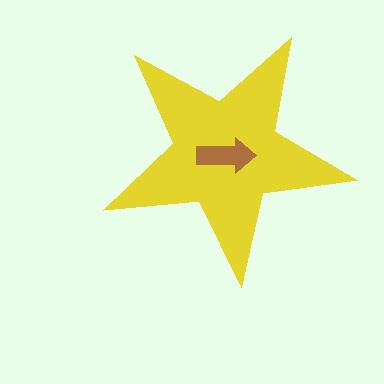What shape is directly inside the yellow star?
The brown arrow.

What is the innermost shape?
The brown arrow.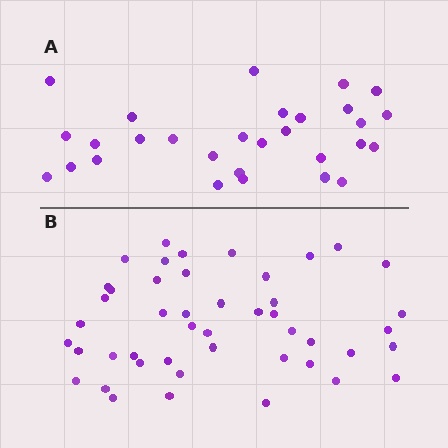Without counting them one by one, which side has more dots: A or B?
Region B (the bottom region) has more dots.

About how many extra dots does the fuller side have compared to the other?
Region B has approximately 15 more dots than region A.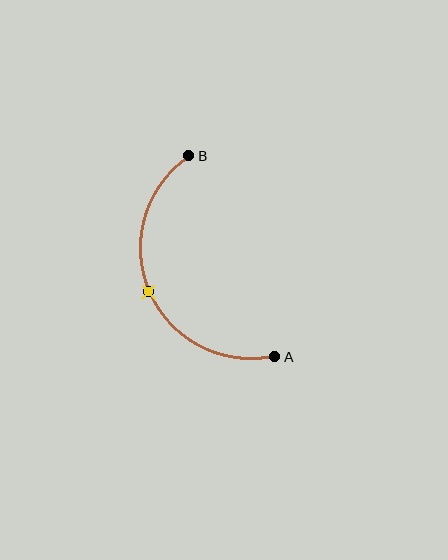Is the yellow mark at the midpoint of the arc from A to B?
Yes. The yellow mark lies on the arc at equal arc-length from both A and B — it is the arc midpoint.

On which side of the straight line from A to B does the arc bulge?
The arc bulges to the left of the straight line connecting A and B.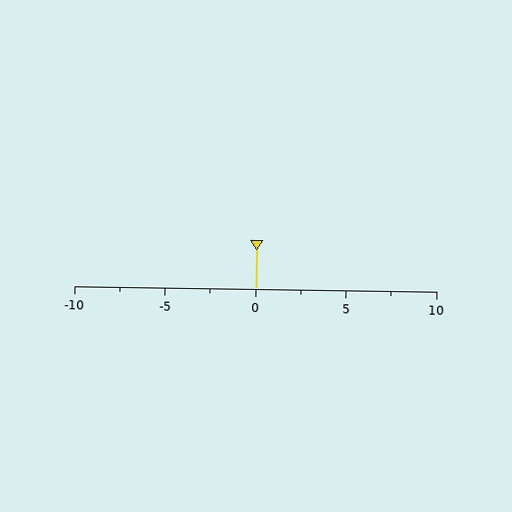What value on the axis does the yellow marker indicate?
The marker indicates approximately 0.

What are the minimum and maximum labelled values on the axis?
The axis runs from -10 to 10.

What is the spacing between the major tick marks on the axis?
The major ticks are spaced 5 apart.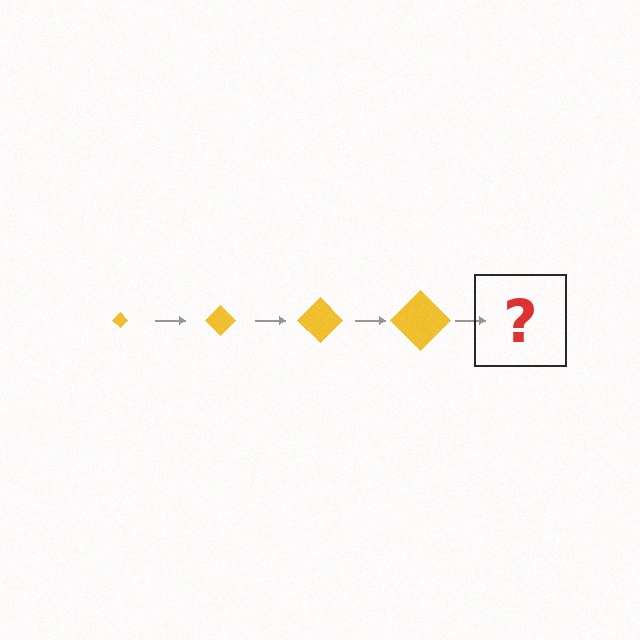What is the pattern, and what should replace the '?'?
The pattern is that the diamond gets progressively larger each step. The '?' should be a yellow diamond, larger than the previous one.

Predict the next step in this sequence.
The next step is a yellow diamond, larger than the previous one.